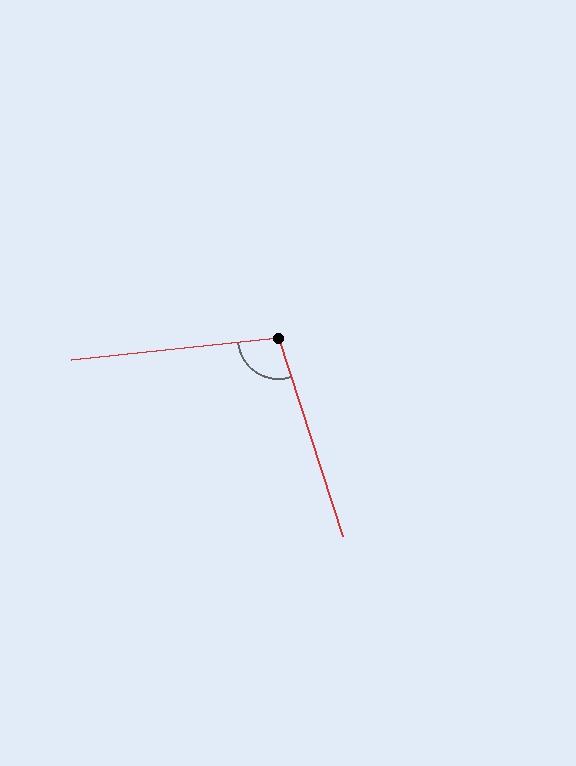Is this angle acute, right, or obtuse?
It is obtuse.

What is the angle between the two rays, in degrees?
Approximately 102 degrees.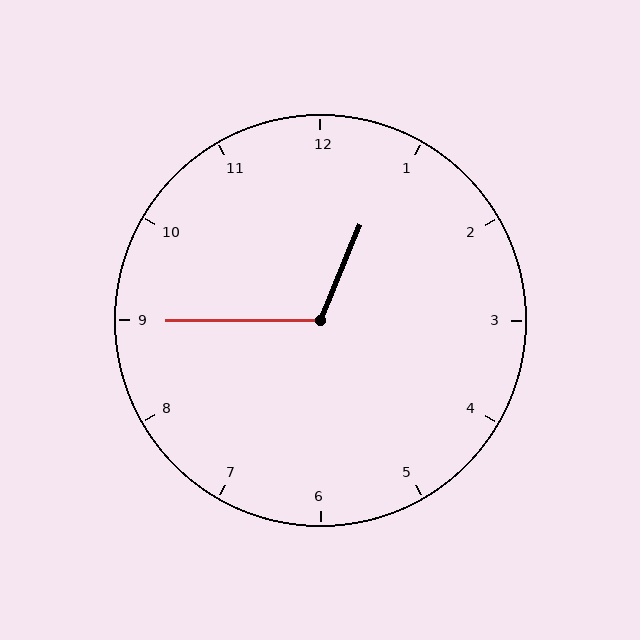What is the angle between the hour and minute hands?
Approximately 112 degrees.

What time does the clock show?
12:45.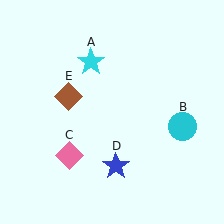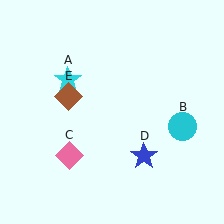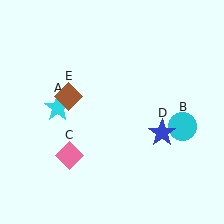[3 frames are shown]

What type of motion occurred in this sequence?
The cyan star (object A), blue star (object D) rotated counterclockwise around the center of the scene.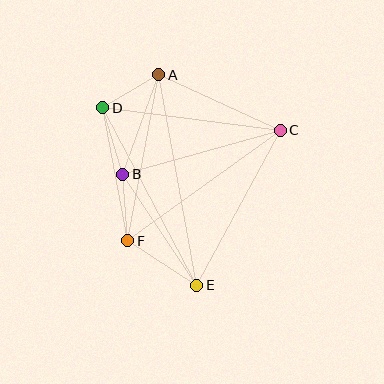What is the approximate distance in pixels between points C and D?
The distance between C and D is approximately 179 pixels.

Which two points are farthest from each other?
Points A and E are farthest from each other.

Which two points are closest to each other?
Points A and D are closest to each other.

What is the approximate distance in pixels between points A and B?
The distance between A and B is approximately 106 pixels.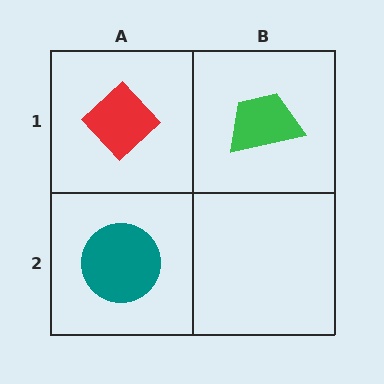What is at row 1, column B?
A green trapezoid.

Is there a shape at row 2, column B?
No, that cell is empty.